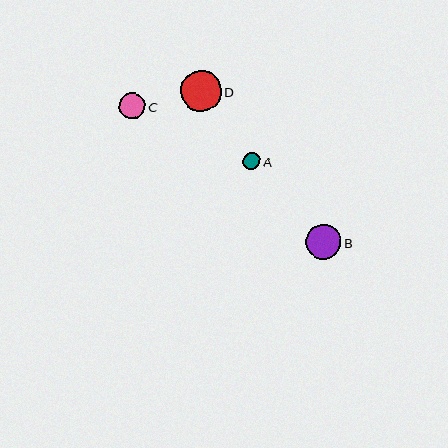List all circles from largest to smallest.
From largest to smallest: D, B, C, A.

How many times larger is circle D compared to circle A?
Circle D is approximately 2.4 times the size of circle A.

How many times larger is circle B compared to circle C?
Circle B is approximately 1.3 times the size of circle C.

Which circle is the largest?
Circle D is the largest with a size of approximately 41 pixels.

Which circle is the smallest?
Circle A is the smallest with a size of approximately 17 pixels.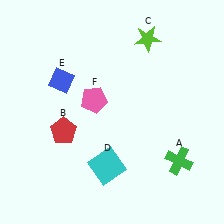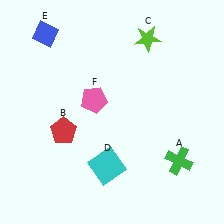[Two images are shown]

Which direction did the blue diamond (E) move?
The blue diamond (E) moved up.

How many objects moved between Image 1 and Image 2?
1 object moved between the two images.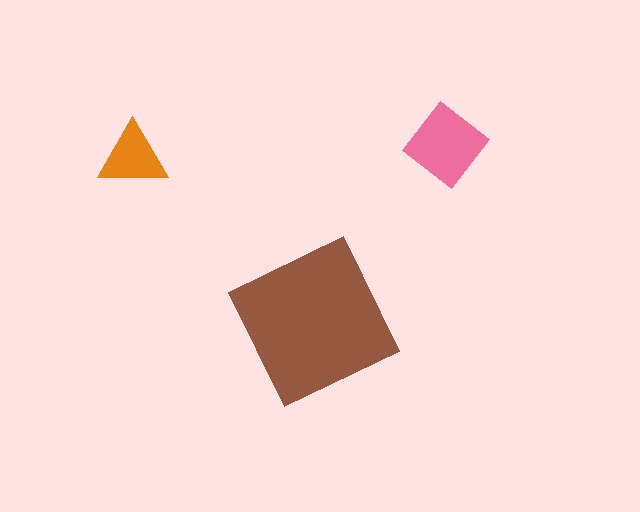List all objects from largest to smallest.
The brown square, the pink diamond, the orange triangle.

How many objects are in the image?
There are 3 objects in the image.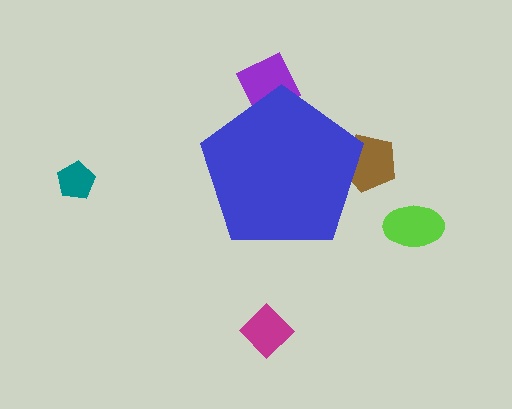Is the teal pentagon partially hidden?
No, the teal pentagon is fully visible.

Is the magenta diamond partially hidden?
No, the magenta diamond is fully visible.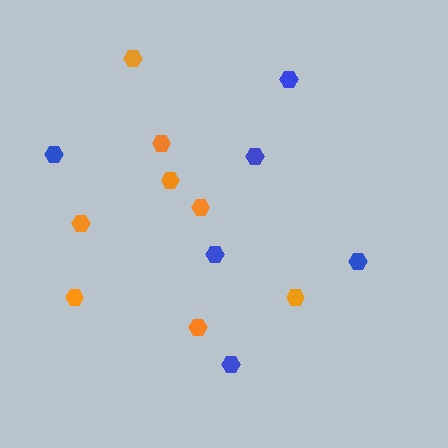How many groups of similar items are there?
There are 2 groups: one group of blue hexagons (6) and one group of orange hexagons (8).